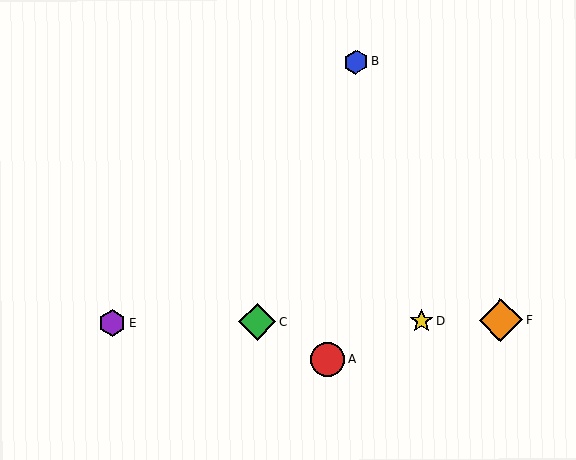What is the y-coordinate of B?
Object B is at y≈62.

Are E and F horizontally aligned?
Yes, both are at y≈323.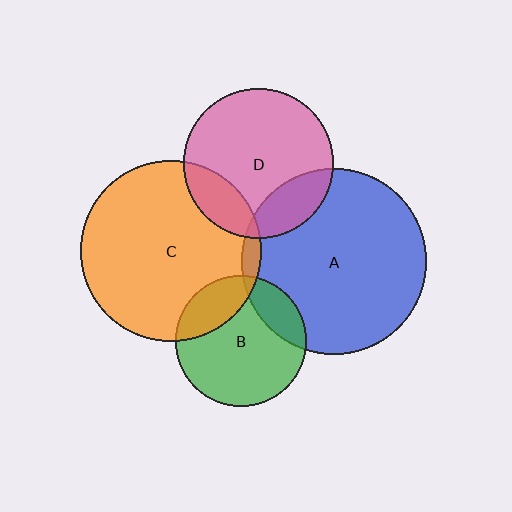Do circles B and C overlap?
Yes.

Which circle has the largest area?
Circle A (blue).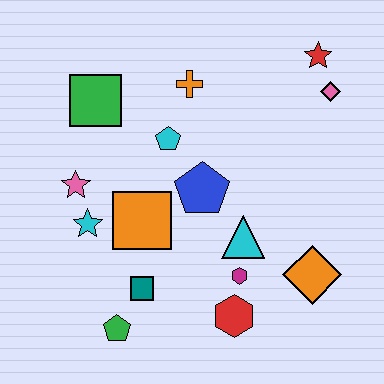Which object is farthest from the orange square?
The red star is farthest from the orange square.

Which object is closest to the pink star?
The cyan star is closest to the pink star.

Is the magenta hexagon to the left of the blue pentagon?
No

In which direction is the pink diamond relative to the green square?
The pink diamond is to the right of the green square.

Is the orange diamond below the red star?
Yes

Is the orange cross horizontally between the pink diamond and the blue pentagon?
No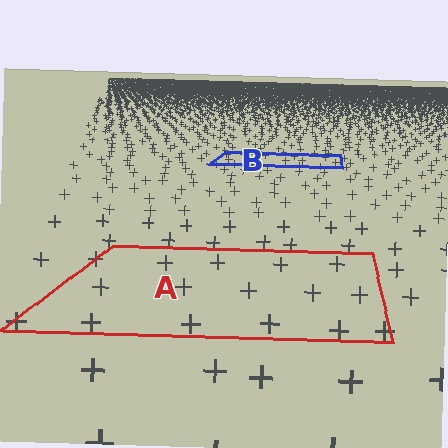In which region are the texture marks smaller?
The texture marks are smaller in region B, because it is farther away.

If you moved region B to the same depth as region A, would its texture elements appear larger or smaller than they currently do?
They would appear larger. At a closer depth, the same texture elements are projected at a bigger on-screen size.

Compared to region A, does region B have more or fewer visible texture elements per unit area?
Region B has more texture elements per unit area — they are packed more densely because it is farther away.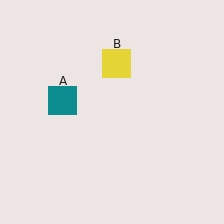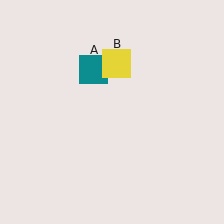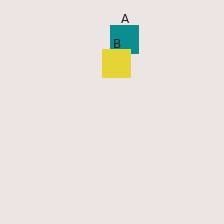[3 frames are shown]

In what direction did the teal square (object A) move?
The teal square (object A) moved up and to the right.